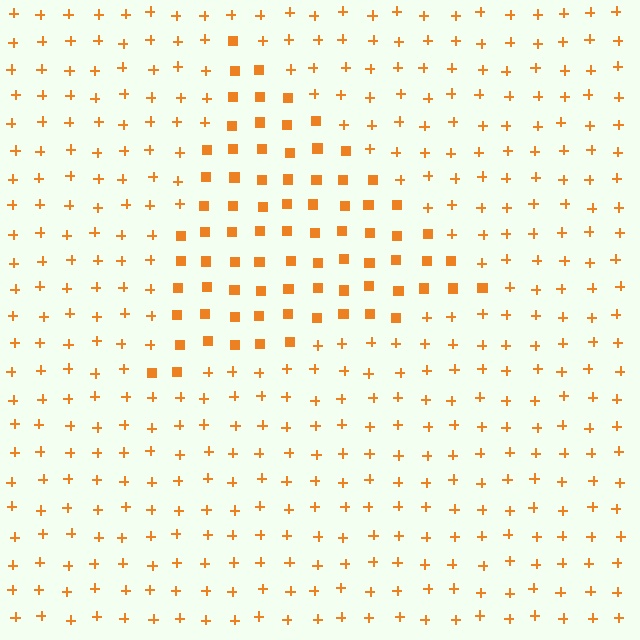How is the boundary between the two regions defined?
The boundary is defined by a change in element shape: squares inside vs. plus signs outside. All elements share the same color and spacing.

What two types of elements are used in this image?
The image uses squares inside the triangle region and plus signs outside it.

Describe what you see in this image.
The image is filled with small orange elements arranged in a uniform grid. A triangle-shaped region contains squares, while the surrounding area contains plus signs. The boundary is defined purely by the change in element shape.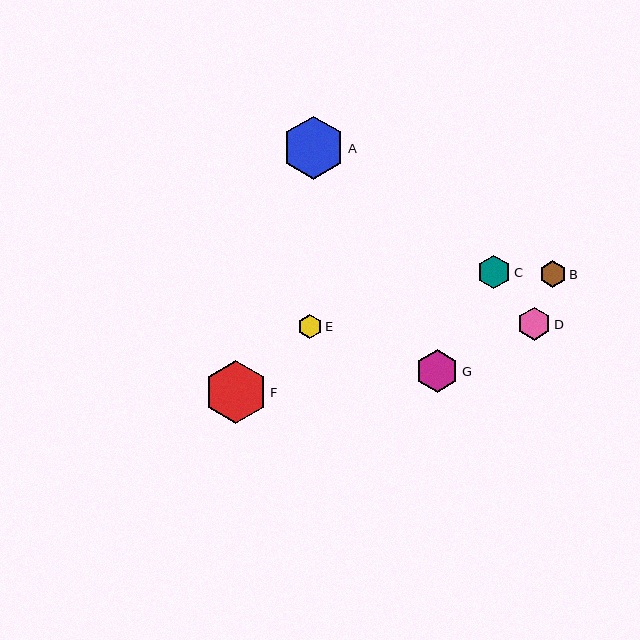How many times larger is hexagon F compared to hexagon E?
Hexagon F is approximately 2.6 times the size of hexagon E.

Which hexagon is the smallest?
Hexagon E is the smallest with a size of approximately 24 pixels.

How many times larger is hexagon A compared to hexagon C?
Hexagon A is approximately 1.9 times the size of hexagon C.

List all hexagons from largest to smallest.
From largest to smallest: A, F, G, C, D, B, E.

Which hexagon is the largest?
Hexagon A is the largest with a size of approximately 63 pixels.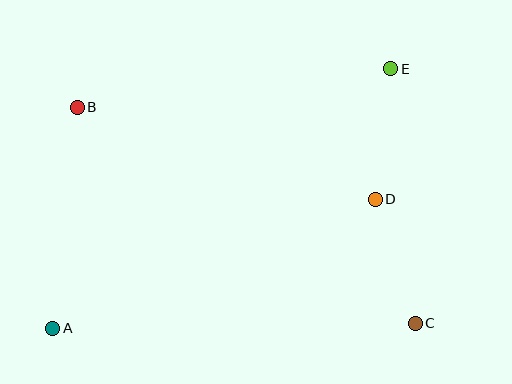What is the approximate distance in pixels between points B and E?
The distance between B and E is approximately 316 pixels.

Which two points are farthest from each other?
Points A and E are farthest from each other.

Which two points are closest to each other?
Points C and D are closest to each other.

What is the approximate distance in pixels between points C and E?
The distance between C and E is approximately 255 pixels.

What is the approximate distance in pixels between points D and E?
The distance between D and E is approximately 131 pixels.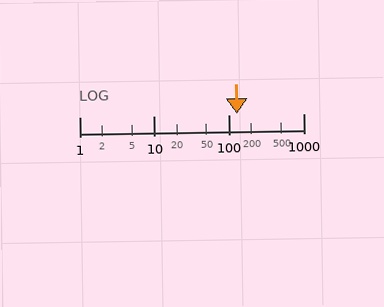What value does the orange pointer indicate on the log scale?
The pointer indicates approximately 130.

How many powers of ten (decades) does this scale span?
The scale spans 3 decades, from 1 to 1000.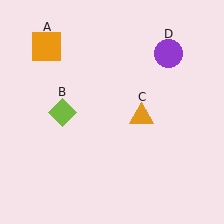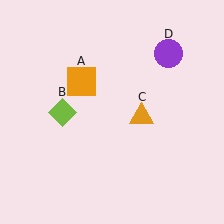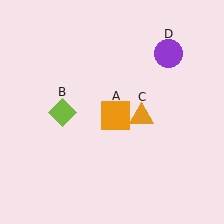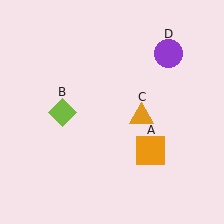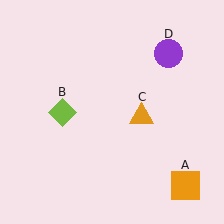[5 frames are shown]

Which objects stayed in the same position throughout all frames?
Lime diamond (object B) and orange triangle (object C) and purple circle (object D) remained stationary.